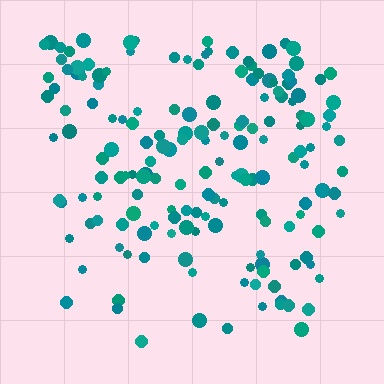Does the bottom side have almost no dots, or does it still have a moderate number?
Still a moderate number, just noticeably fewer than the top.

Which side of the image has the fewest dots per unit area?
The bottom.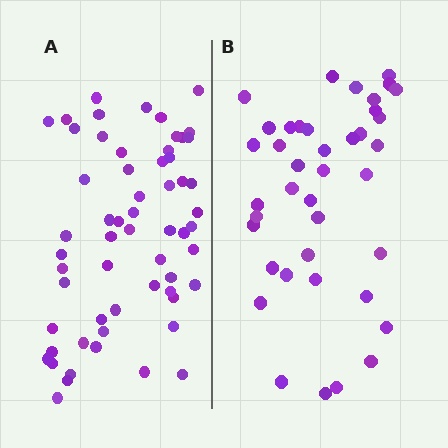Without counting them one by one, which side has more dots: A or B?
Region A (the left region) has more dots.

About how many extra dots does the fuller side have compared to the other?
Region A has approximately 20 more dots than region B.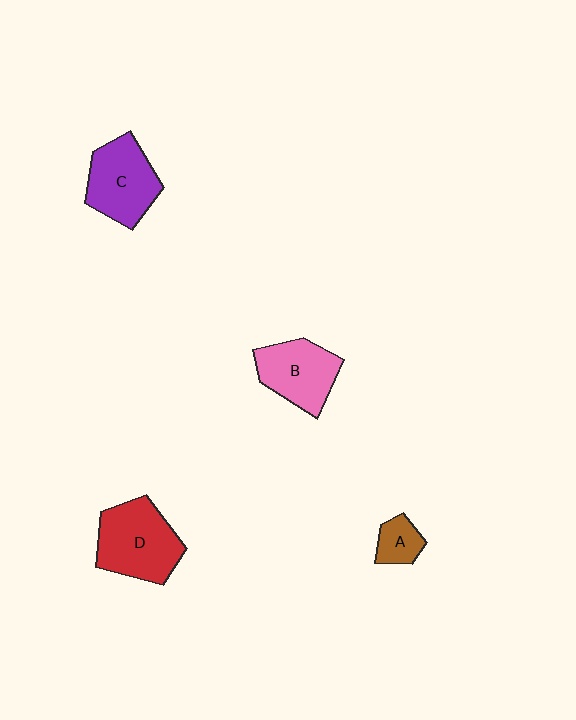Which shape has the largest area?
Shape D (red).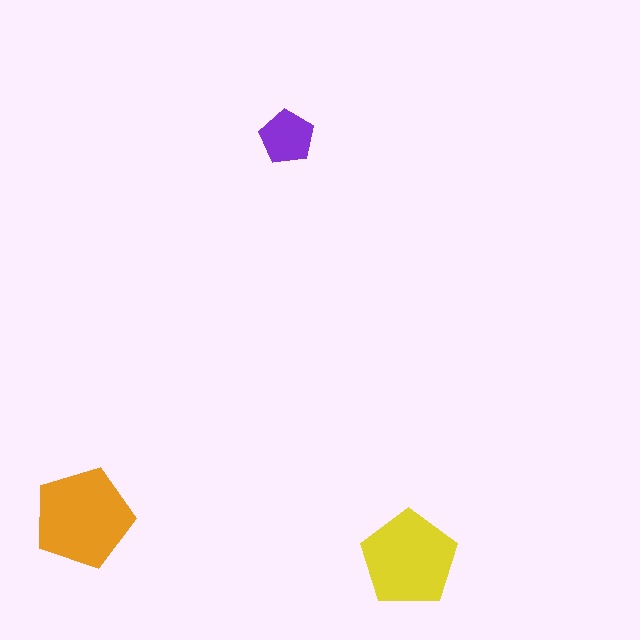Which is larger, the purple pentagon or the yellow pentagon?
The yellow one.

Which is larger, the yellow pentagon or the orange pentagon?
The orange one.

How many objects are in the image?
There are 3 objects in the image.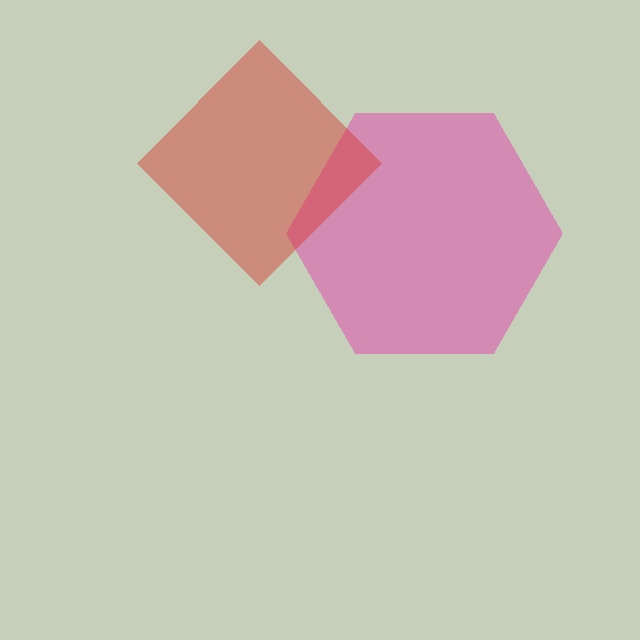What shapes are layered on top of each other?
The layered shapes are: a pink hexagon, a red diamond.